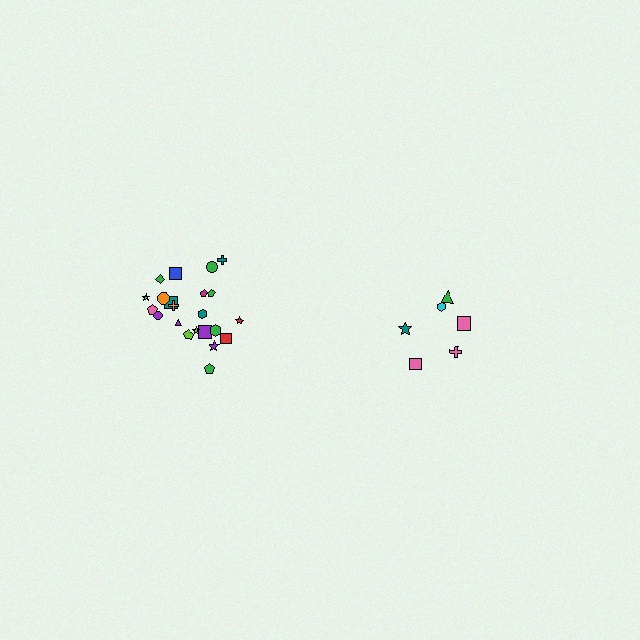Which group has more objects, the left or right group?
The left group.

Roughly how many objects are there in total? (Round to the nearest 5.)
Roughly 30 objects in total.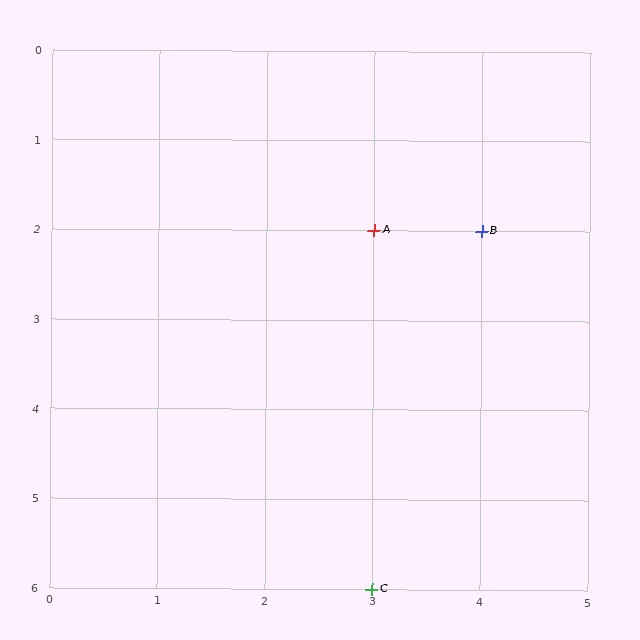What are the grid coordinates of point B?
Point B is at grid coordinates (4, 2).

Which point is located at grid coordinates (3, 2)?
Point A is at (3, 2).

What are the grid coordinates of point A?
Point A is at grid coordinates (3, 2).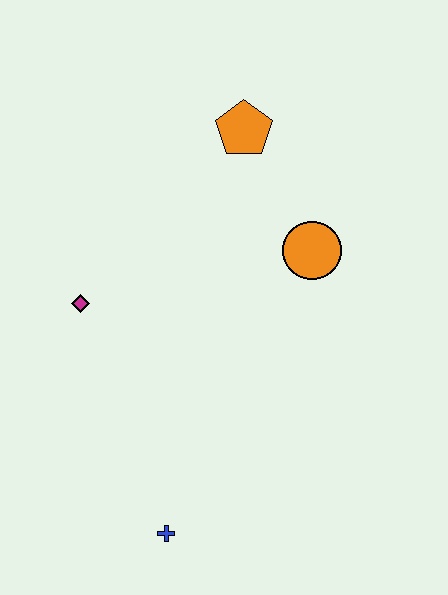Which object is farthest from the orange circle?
The blue cross is farthest from the orange circle.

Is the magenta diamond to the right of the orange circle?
No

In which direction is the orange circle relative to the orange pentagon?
The orange circle is below the orange pentagon.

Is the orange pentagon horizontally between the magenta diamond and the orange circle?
Yes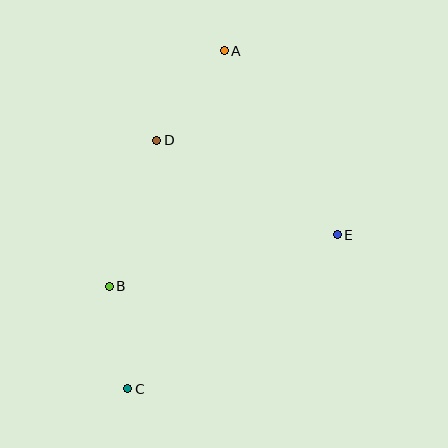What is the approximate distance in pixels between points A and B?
The distance between A and B is approximately 262 pixels.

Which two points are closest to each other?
Points B and C are closest to each other.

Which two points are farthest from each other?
Points A and C are farthest from each other.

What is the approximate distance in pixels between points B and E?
The distance between B and E is approximately 234 pixels.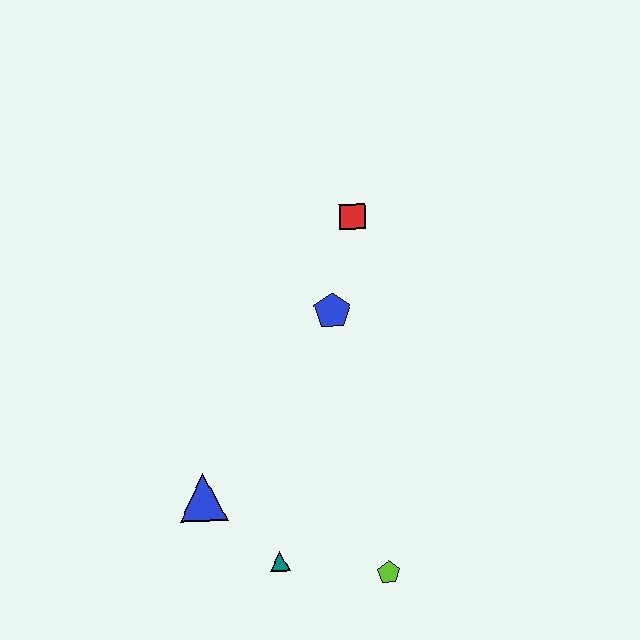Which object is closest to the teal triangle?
The blue triangle is closest to the teal triangle.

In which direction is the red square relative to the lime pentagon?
The red square is above the lime pentagon.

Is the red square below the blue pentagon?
No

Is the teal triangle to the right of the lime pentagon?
No